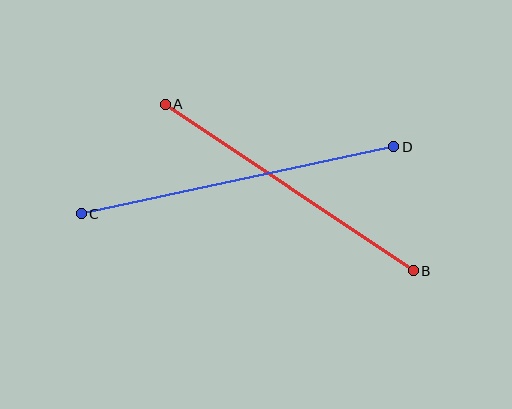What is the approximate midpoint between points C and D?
The midpoint is at approximately (237, 180) pixels.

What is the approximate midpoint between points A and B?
The midpoint is at approximately (289, 187) pixels.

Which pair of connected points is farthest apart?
Points C and D are farthest apart.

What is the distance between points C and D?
The distance is approximately 320 pixels.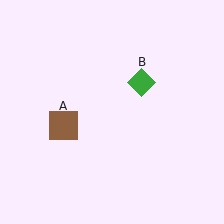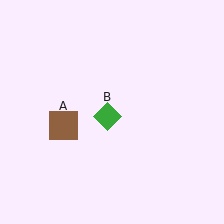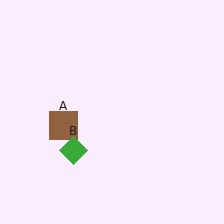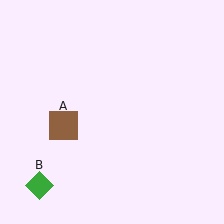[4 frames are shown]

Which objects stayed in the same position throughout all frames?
Brown square (object A) remained stationary.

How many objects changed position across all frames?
1 object changed position: green diamond (object B).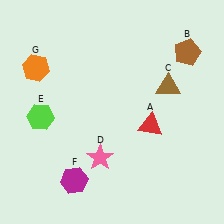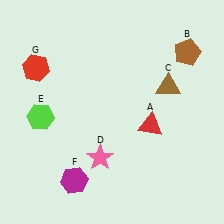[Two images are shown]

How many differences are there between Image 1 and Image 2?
There is 1 difference between the two images.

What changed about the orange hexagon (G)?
In Image 1, G is orange. In Image 2, it changed to red.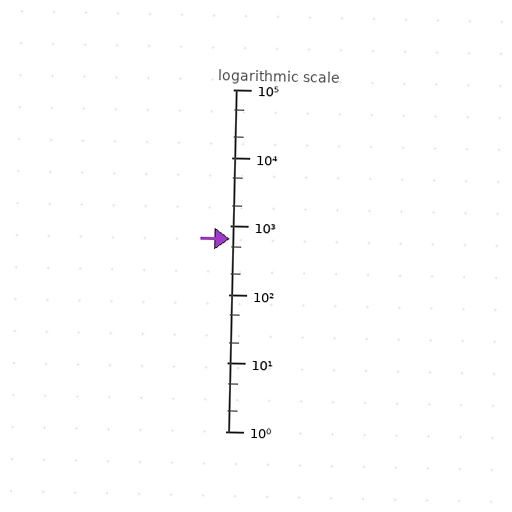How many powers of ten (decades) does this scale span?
The scale spans 5 decades, from 1 to 100000.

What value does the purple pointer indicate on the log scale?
The pointer indicates approximately 650.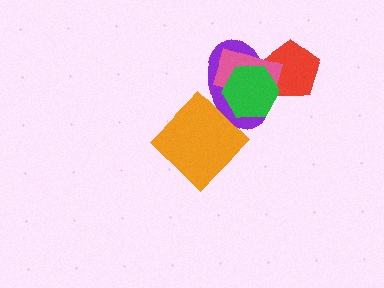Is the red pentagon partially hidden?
Yes, it is partially covered by another shape.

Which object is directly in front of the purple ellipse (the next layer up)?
The pink rectangle is directly in front of the purple ellipse.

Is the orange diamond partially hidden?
No, no other shape covers it.